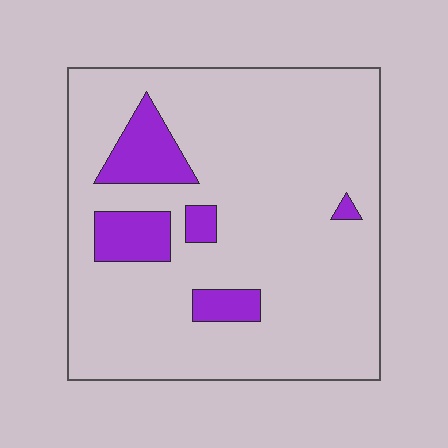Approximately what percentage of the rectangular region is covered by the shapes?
Approximately 15%.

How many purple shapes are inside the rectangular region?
5.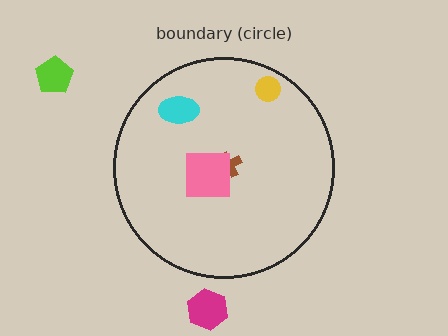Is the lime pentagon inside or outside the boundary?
Outside.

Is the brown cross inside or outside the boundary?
Inside.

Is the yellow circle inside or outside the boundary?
Inside.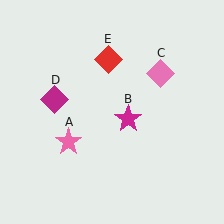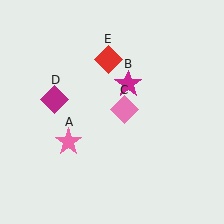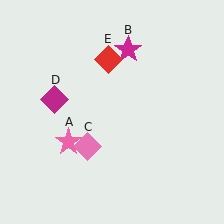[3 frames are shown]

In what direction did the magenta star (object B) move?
The magenta star (object B) moved up.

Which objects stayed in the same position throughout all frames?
Pink star (object A) and magenta diamond (object D) and red diamond (object E) remained stationary.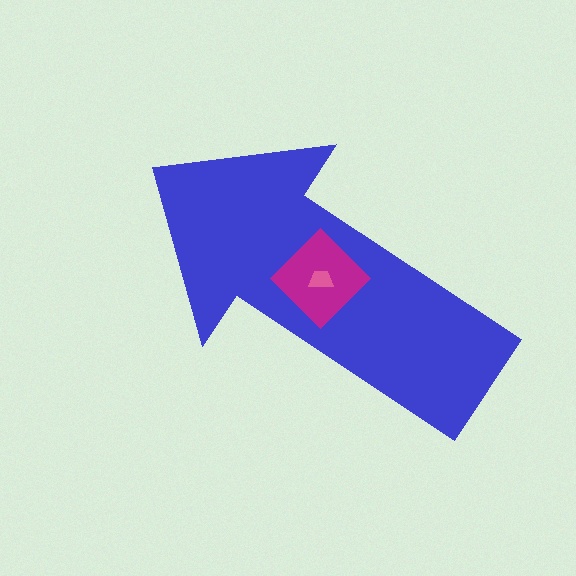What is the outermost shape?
The blue arrow.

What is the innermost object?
The pink trapezoid.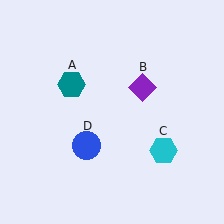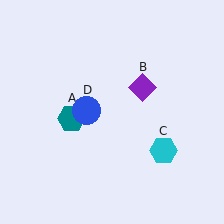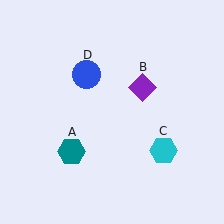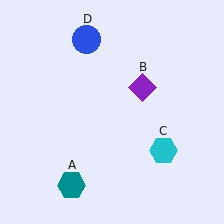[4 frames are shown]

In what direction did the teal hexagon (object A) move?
The teal hexagon (object A) moved down.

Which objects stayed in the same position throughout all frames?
Purple diamond (object B) and cyan hexagon (object C) remained stationary.